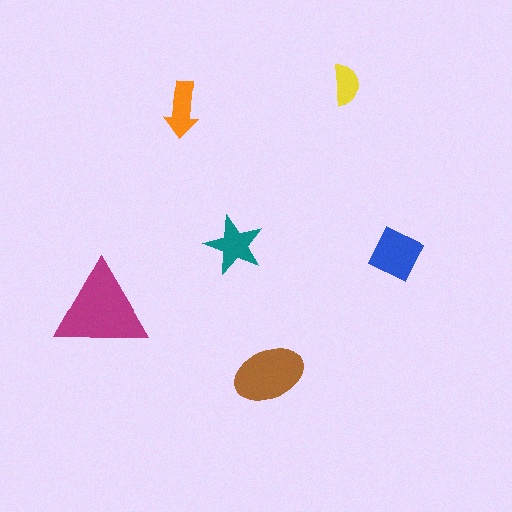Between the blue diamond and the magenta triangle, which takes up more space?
The magenta triangle.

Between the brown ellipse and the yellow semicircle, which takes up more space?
The brown ellipse.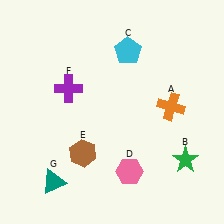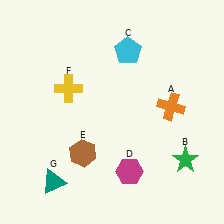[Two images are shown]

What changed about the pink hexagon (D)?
In Image 1, D is pink. In Image 2, it changed to magenta.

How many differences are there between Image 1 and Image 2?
There are 2 differences between the two images.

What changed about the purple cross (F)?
In Image 1, F is purple. In Image 2, it changed to yellow.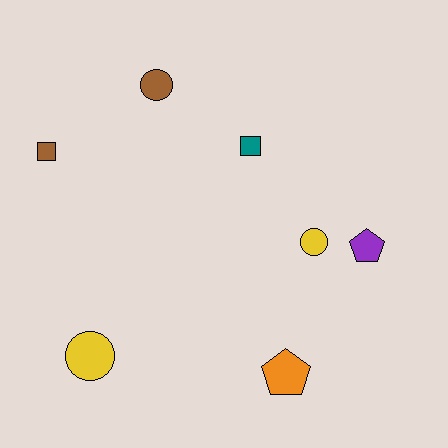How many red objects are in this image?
There are no red objects.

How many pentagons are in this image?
There are 2 pentagons.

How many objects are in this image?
There are 7 objects.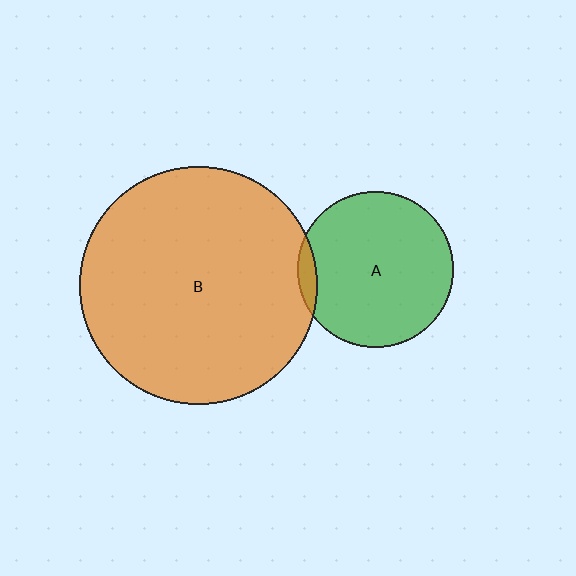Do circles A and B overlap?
Yes.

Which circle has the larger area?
Circle B (orange).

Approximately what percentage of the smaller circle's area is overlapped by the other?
Approximately 5%.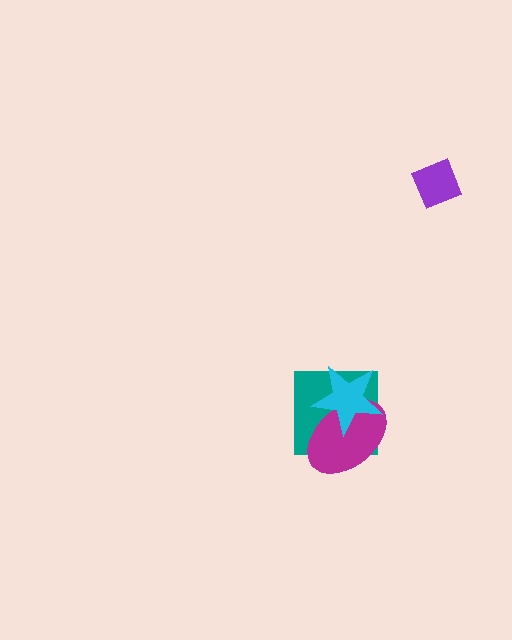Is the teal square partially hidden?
Yes, it is partially covered by another shape.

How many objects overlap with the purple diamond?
0 objects overlap with the purple diamond.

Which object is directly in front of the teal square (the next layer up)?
The magenta ellipse is directly in front of the teal square.